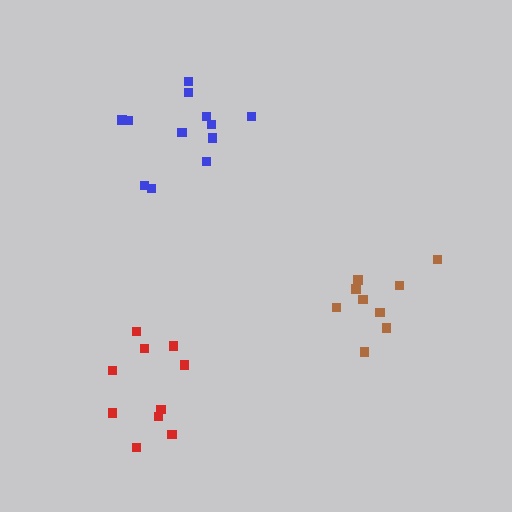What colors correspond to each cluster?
The clusters are colored: red, brown, blue.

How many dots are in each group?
Group 1: 10 dots, Group 2: 9 dots, Group 3: 12 dots (31 total).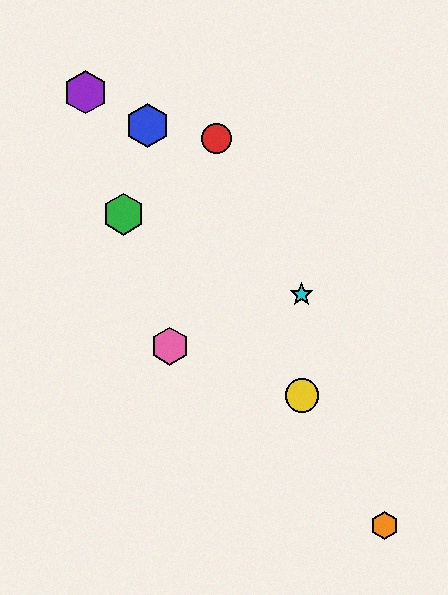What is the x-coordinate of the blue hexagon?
The blue hexagon is at x≈147.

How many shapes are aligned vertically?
2 shapes (the yellow circle, the cyan star) are aligned vertically.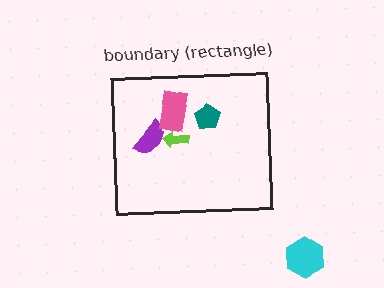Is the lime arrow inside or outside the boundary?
Inside.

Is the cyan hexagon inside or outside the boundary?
Outside.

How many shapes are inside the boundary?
4 inside, 1 outside.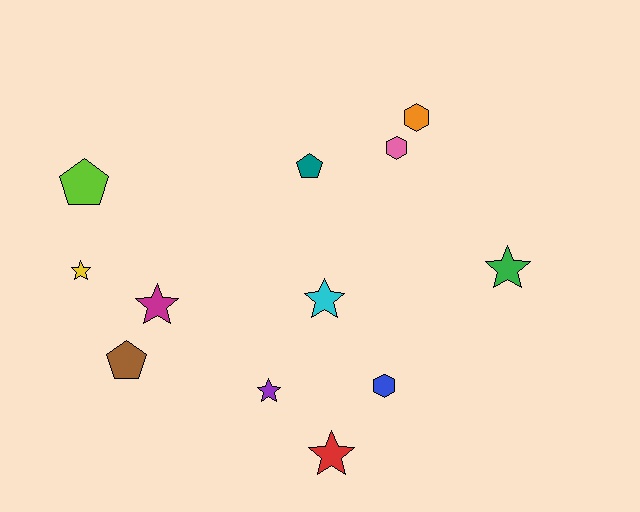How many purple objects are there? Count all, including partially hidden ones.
There is 1 purple object.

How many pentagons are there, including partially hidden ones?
There are 3 pentagons.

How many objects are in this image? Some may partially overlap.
There are 12 objects.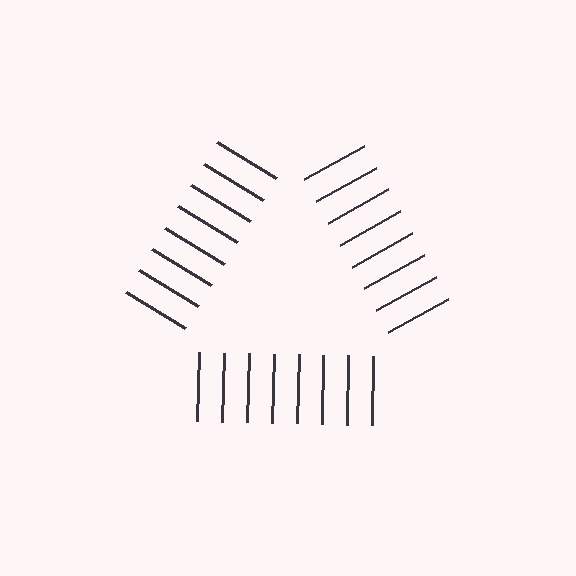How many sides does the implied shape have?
3 sides — the line-ends trace a triangle.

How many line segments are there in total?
24 — 8 along each of the 3 edges.